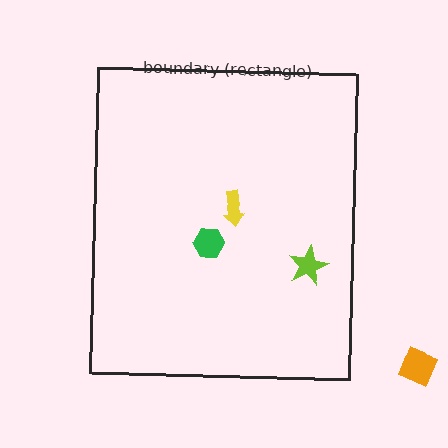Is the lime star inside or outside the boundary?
Inside.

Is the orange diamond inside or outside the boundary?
Outside.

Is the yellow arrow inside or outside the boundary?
Inside.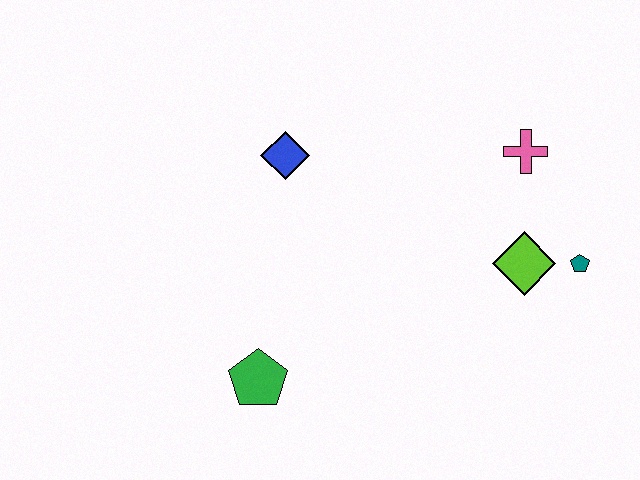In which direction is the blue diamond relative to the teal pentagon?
The blue diamond is to the left of the teal pentagon.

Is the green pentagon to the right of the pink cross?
No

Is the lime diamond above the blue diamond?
No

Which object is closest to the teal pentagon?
The lime diamond is closest to the teal pentagon.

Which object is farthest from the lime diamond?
The green pentagon is farthest from the lime diamond.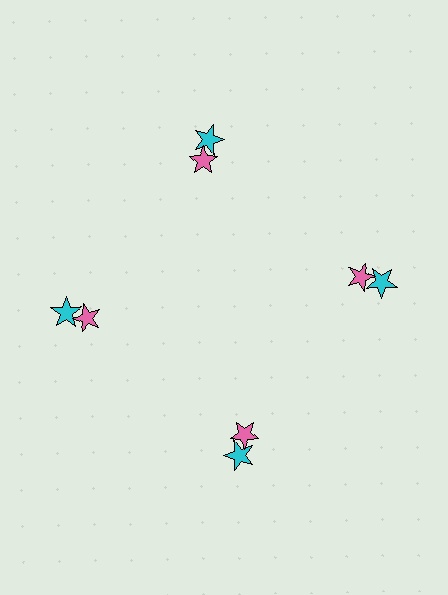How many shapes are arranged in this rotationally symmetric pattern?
There are 8 shapes, arranged in 4 groups of 2.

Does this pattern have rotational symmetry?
Yes, this pattern has 4-fold rotational symmetry. It looks the same after rotating 90 degrees around the center.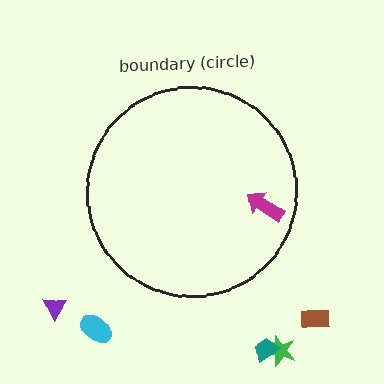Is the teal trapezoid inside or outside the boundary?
Outside.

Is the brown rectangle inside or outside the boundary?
Outside.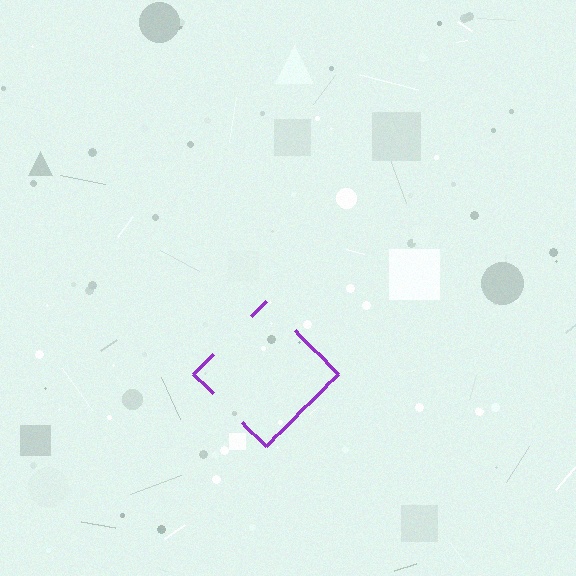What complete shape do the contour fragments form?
The contour fragments form a diamond.